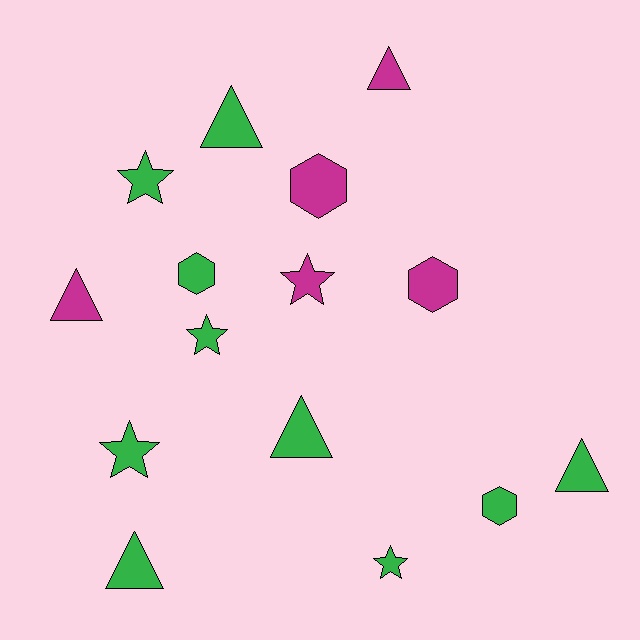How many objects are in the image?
There are 15 objects.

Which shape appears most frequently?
Triangle, with 6 objects.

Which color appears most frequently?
Green, with 10 objects.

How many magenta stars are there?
There is 1 magenta star.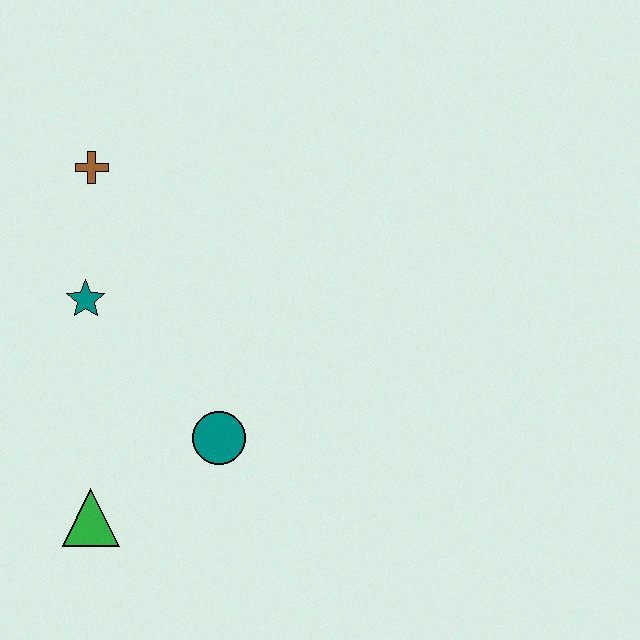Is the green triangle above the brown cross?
No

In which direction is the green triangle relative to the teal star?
The green triangle is below the teal star.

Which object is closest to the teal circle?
The green triangle is closest to the teal circle.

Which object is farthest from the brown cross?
The green triangle is farthest from the brown cross.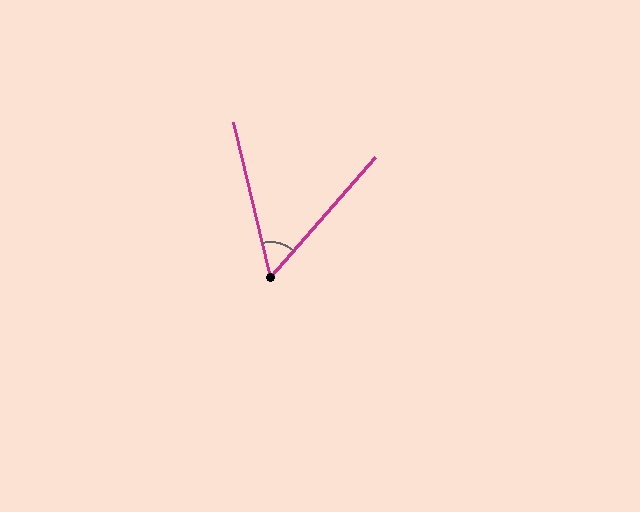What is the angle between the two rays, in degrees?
Approximately 55 degrees.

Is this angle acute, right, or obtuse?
It is acute.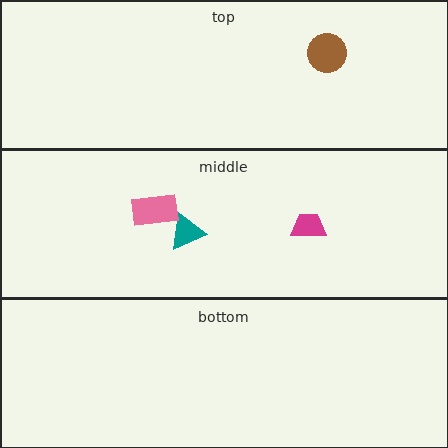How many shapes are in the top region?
1.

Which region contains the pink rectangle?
The middle region.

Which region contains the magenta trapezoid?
The middle region.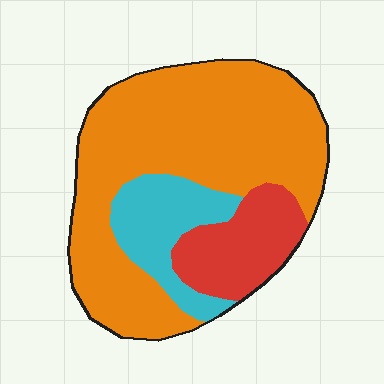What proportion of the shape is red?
Red takes up about one sixth (1/6) of the shape.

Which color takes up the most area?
Orange, at roughly 65%.